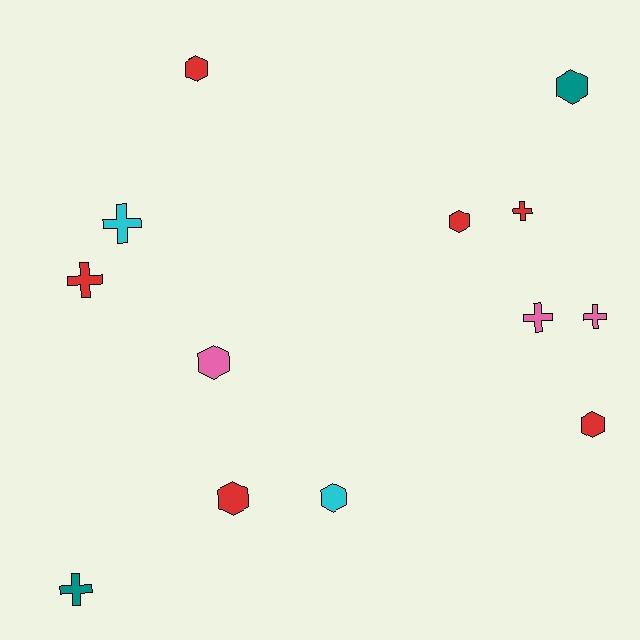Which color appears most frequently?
Red, with 6 objects.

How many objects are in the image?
There are 13 objects.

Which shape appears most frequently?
Hexagon, with 7 objects.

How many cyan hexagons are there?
There is 1 cyan hexagon.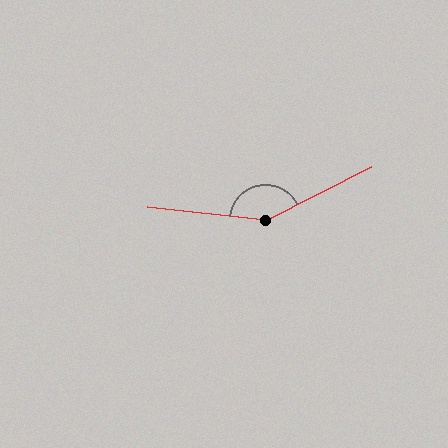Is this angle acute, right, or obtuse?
It is obtuse.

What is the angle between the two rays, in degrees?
Approximately 147 degrees.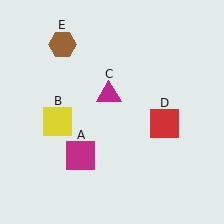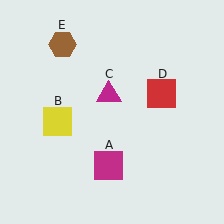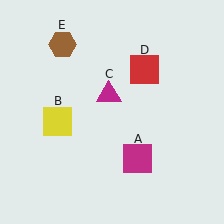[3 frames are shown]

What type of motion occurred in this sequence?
The magenta square (object A), red square (object D) rotated counterclockwise around the center of the scene.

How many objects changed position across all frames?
2 objects changed position: magenta square (object A), red square (object D).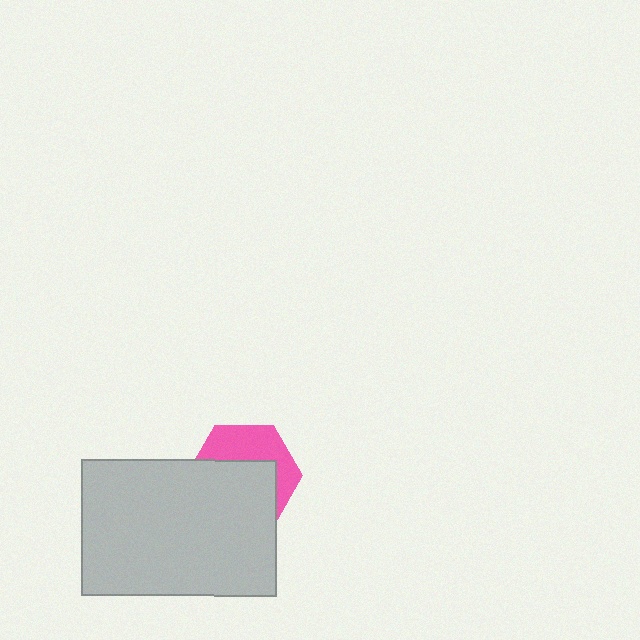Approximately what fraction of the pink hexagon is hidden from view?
Roughly 59% of the pink hexagon is hidden behind the light gray rectangle.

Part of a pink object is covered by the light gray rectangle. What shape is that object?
It is a hexagon.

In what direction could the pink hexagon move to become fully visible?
The pink hexagon could move up. That would shift it out from behind the light gray rectangle entirely.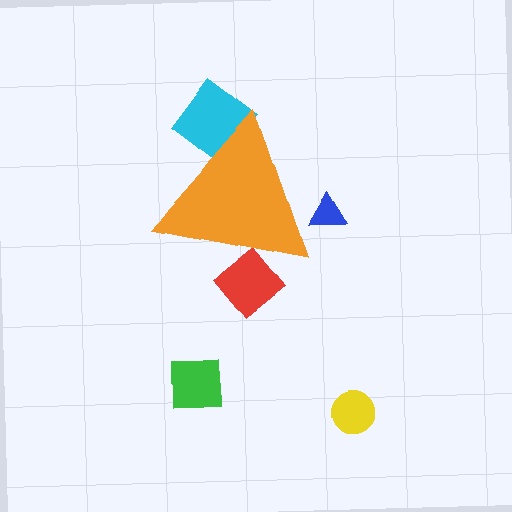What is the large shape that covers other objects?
An orange triangle.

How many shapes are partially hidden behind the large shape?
3 shapes are partially hidden.